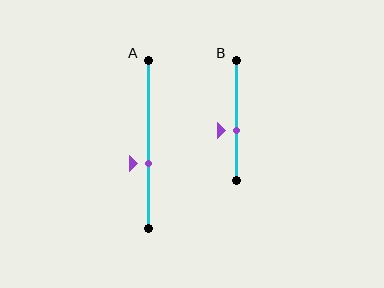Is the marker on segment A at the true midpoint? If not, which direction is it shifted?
No, the marker on segment A is shifted downward by about 12% of the segment length.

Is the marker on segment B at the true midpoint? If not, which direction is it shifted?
No, the marker on segment B is shifted downward by about 8% of the segment length.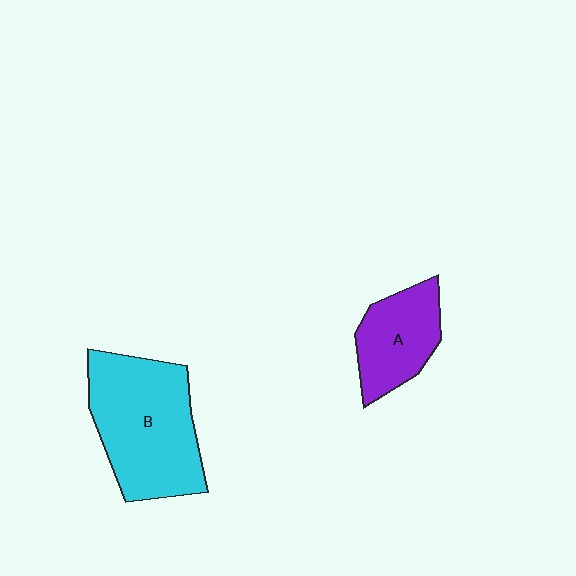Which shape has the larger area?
Shape B (cyan).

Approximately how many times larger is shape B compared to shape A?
Approximately 1.8 times.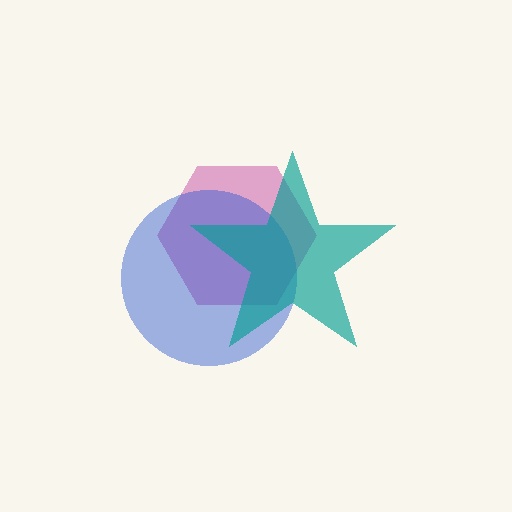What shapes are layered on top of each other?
The layered shapes are: a magenta hexagon, a blue circle, a teal star.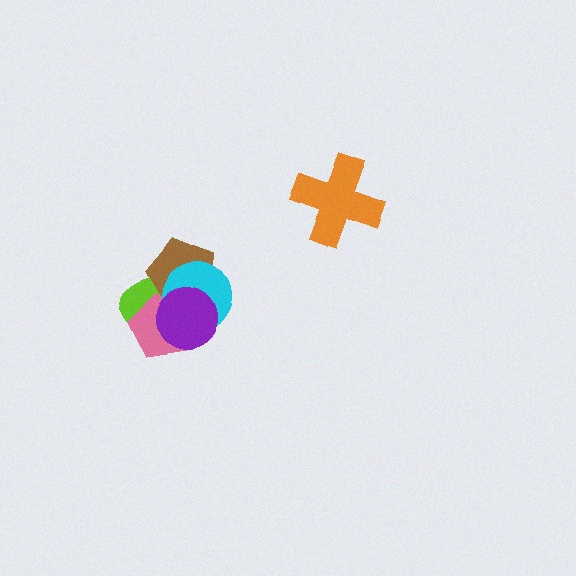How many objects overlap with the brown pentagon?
4 objects overlap with the brown pentagon.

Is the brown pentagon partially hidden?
Yes, it is partially covered by another shape.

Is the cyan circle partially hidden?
Yes, it is partially covered by another shape.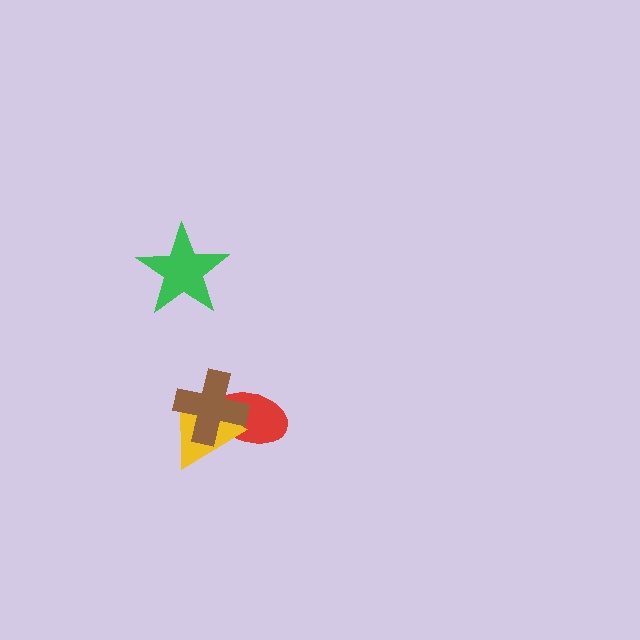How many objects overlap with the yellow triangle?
2 objects overlap with the yellow triangle.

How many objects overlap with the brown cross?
2 objects overlap with the brown cross.